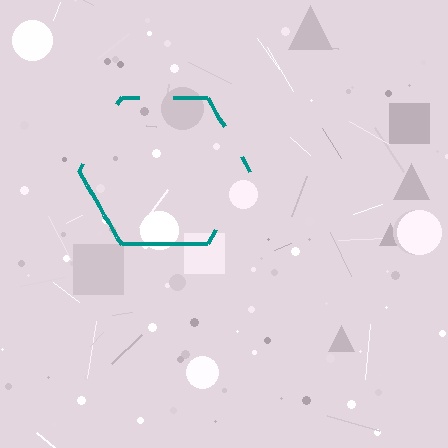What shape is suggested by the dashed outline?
The dashed outline suggests a hexagon.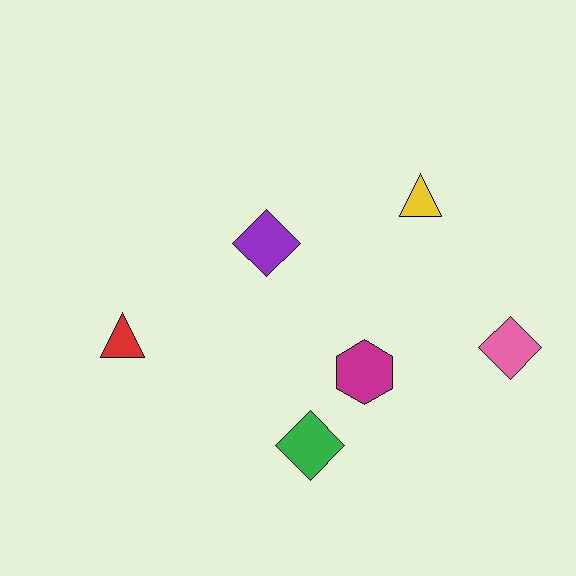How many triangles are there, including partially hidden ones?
There are 2 triangles.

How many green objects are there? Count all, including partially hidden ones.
There is 1 green object.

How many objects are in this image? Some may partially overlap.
There are 6 objects.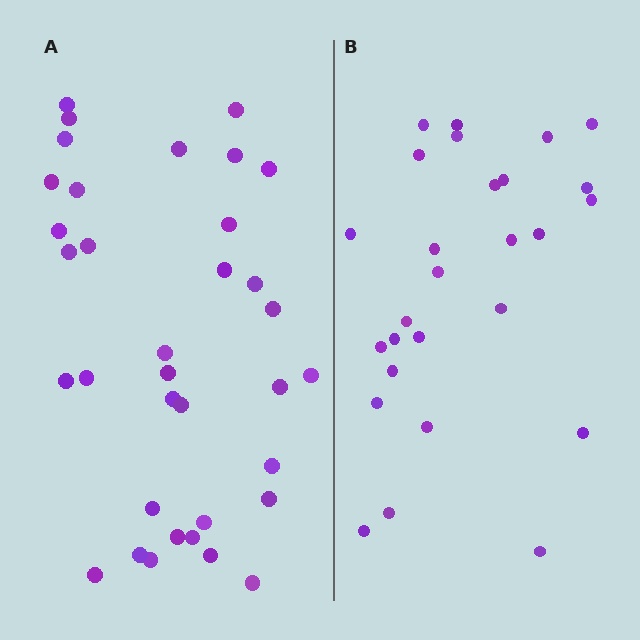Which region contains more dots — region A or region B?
Region A (the left region) has more dots.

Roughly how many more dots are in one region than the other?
Region A has roughly 8 or so more dots than region B.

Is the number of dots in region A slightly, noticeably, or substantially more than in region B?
Region A has noticeably more, but not dramatically so. The ratio is roughly 1.3 to 1.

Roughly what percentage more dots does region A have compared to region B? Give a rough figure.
About 30% more.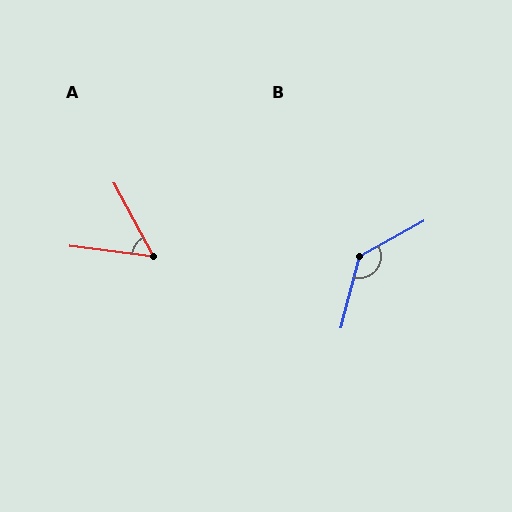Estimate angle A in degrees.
Approximately 55 degrees.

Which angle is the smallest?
A, at approximately 55 degrees.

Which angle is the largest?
B, at approximately 134 degrees.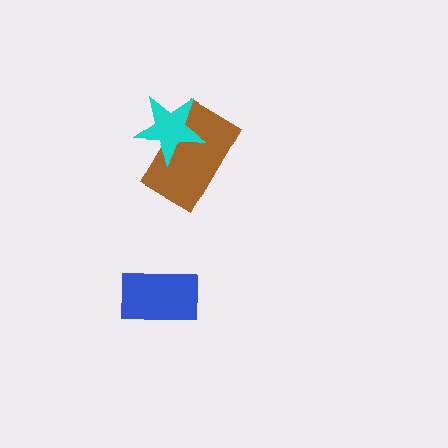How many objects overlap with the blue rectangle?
0 objects overlap with the blue rectangle.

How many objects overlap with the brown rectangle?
1 object overlaps with the brown rectangle.